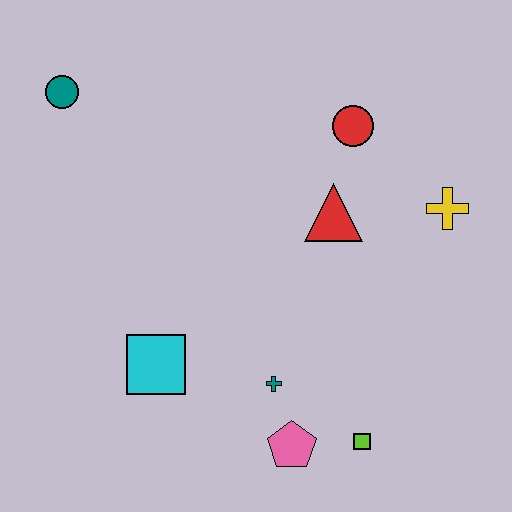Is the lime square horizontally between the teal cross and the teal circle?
No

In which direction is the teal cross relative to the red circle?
The teal cross is below the red circle.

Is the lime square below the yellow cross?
Yes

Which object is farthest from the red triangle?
The teal circle is farthest from the red triangle.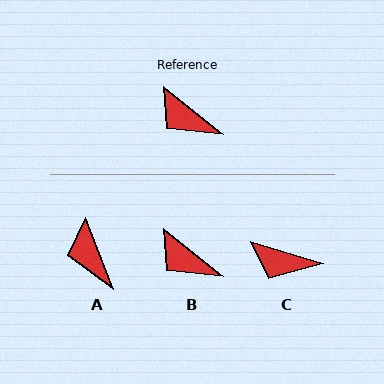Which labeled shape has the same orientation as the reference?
B.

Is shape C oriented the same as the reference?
No, it is off by about 22 degrees.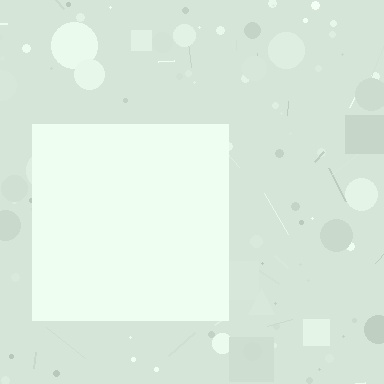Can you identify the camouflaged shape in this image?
The camouflaged shape is a square.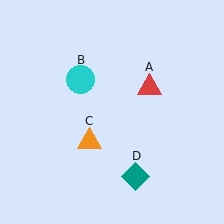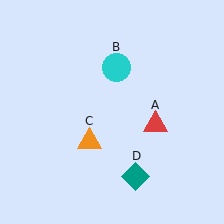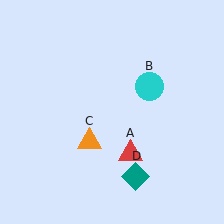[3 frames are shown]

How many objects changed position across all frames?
2 objects changed position: red triangle (object A), cyan circle (object B).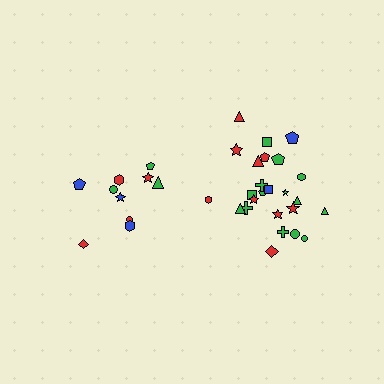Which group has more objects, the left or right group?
The right group.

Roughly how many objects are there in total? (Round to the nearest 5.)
Roughly 35 objects in total.